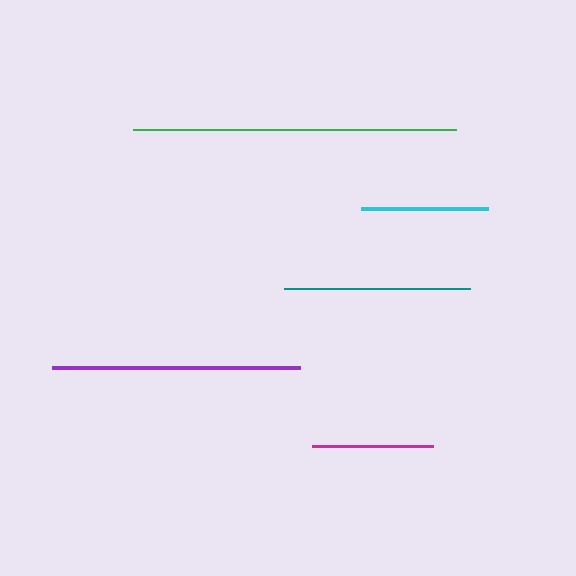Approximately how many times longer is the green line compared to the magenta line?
The green line is approximately 2.7 times the length of the magenta line.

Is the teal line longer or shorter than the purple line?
The purple line is longer than the teal line.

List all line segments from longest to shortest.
From longest to shortest: green, purple, teal, cyan, magenta.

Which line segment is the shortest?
The magenta line is the shortest at approximately 120 pixels.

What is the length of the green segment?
The green segment is approximately 323 pixels long.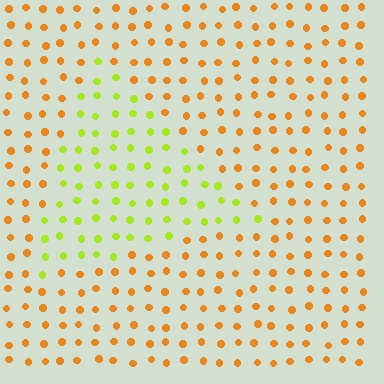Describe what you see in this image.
The image is filled with small orange elements in a uniform arrangement. A triangle-shaped region is visible where the elements are tinted to a slightly different hue, forming a subtle color boundary.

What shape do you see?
I see a triangle.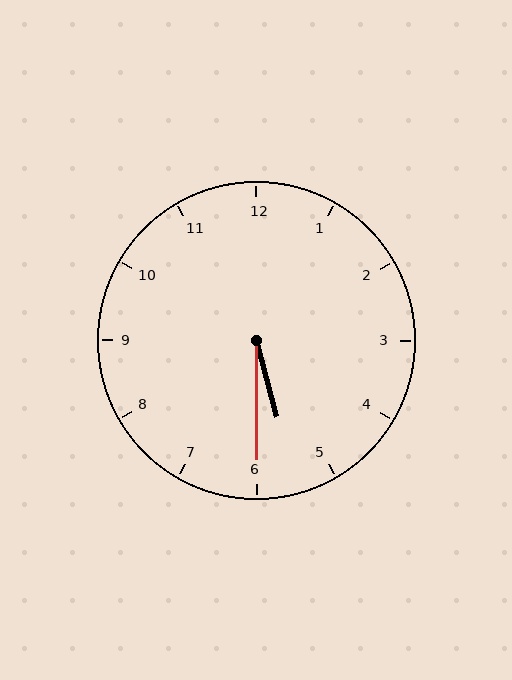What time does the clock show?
5:30.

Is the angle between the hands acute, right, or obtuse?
It is acute.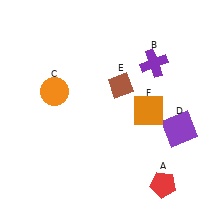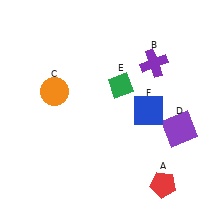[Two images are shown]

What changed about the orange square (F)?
In Image 1, F is orange. In Image 2, it changed to blue.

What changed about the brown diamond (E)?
In Image 1, E is brown. In Image 2, it changed to green.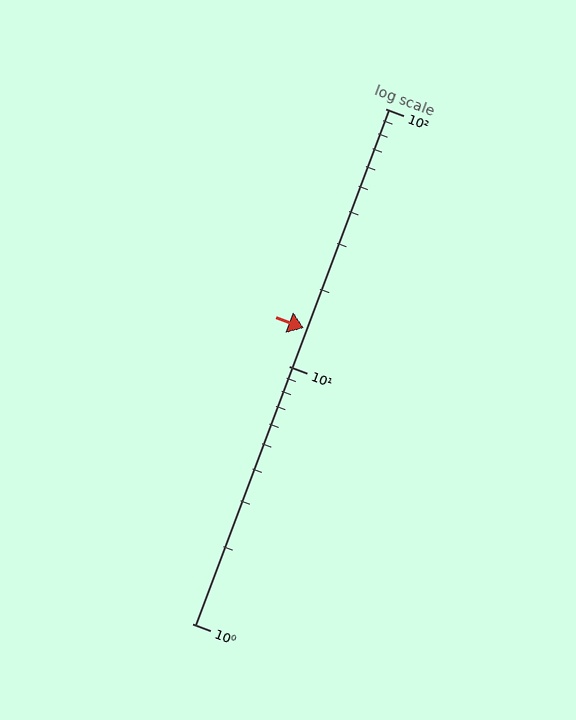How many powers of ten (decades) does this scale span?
The scale spans 2 decades, from 1 to 100.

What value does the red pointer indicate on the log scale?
The pointer indicates approximately 14.